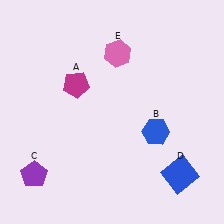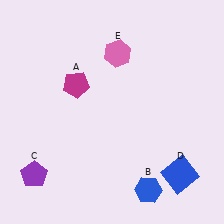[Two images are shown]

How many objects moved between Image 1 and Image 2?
1 object moved between the two images.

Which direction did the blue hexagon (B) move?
The blue hexagon (B) moved down.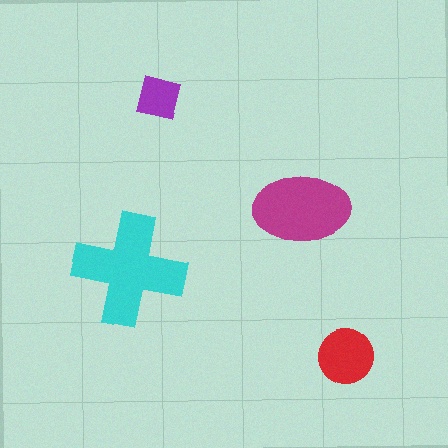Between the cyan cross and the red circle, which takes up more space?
The cyan cross.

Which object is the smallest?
The purple square.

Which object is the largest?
The cyan cross.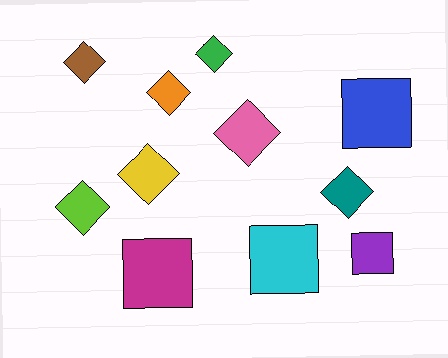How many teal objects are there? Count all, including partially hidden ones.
There is 1 teal object.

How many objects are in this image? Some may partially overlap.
There are 11 objects.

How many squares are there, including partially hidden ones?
There are 4 squares.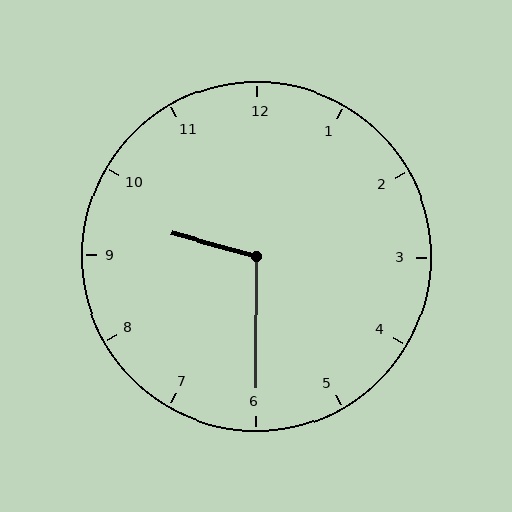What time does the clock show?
9:30.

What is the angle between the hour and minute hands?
Approximately 105 degrees.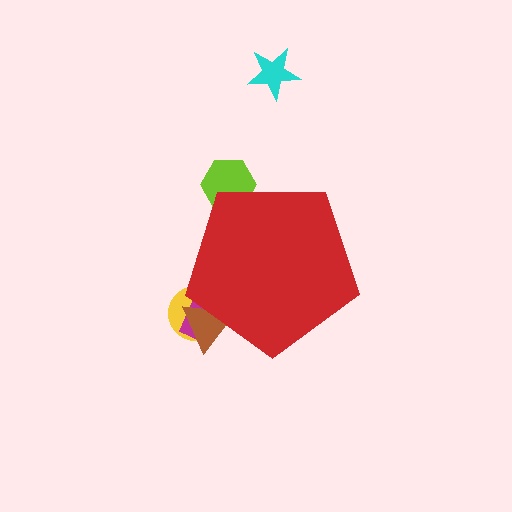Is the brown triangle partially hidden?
Yes, the brown triangle is partially hidden behind the red pentagon.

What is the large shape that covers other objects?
A red pentagon.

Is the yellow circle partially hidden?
Yes, the yellow circle is partially hidden behind the red pentagon.